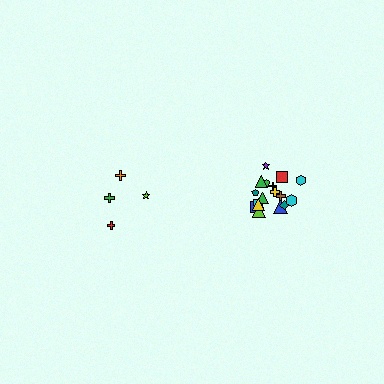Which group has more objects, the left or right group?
The right group.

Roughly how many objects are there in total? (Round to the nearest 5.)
Roughly 20 objects in total.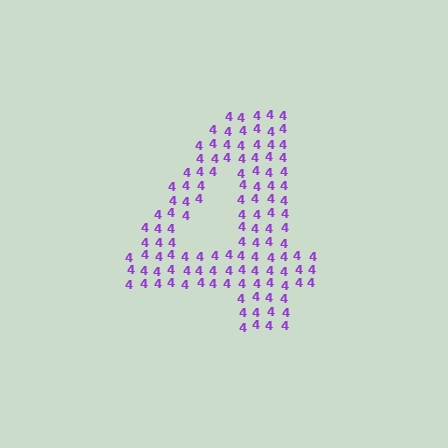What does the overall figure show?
The overall figure shows the digit 4.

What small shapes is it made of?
It is made of small digit 4's.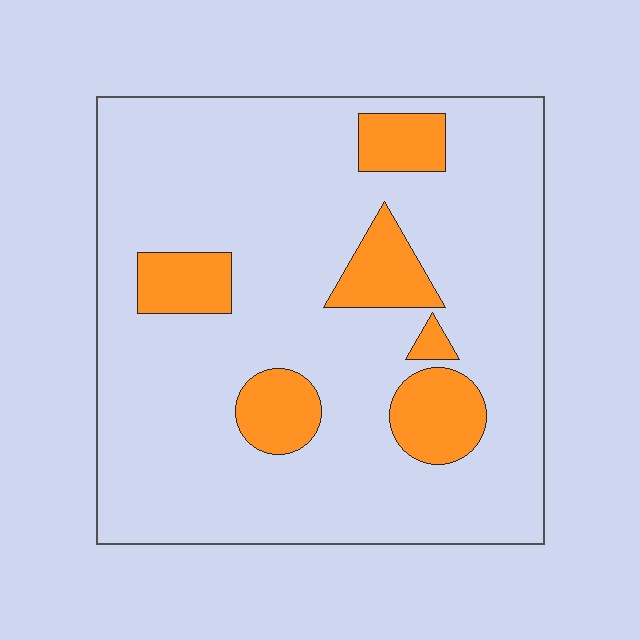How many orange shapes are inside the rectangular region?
6.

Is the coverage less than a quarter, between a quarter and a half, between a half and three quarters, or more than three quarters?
Less than a quarter.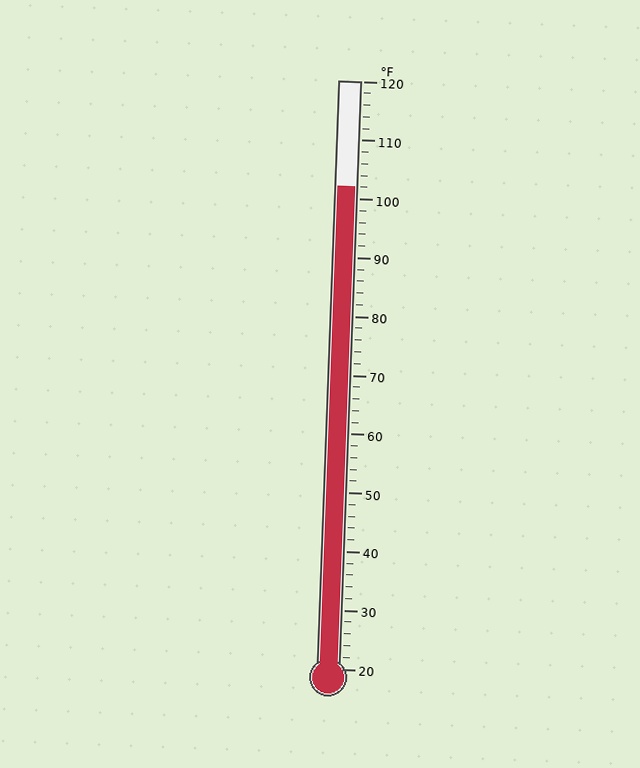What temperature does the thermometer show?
The thermometer shows approximately 102°F.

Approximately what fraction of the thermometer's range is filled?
The thermometer is filled to approximately 80% of its range.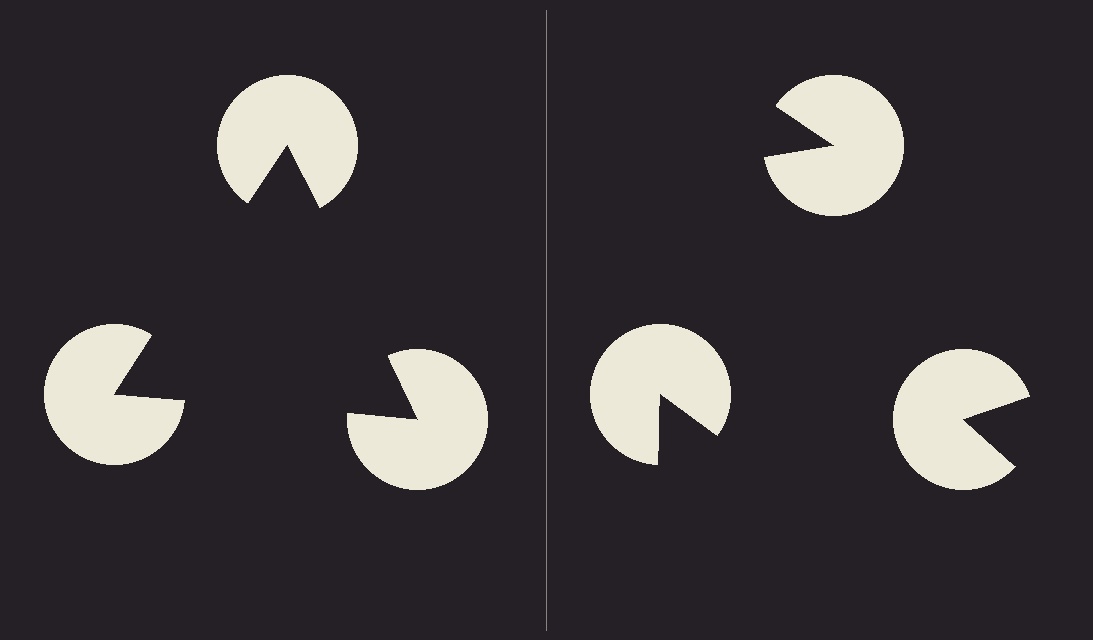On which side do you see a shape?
An illusory triangle appears on the left side. On the right side the wedge cuts are rotated, so no coherent shape forms.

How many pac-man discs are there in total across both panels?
6 — 3 on each side.